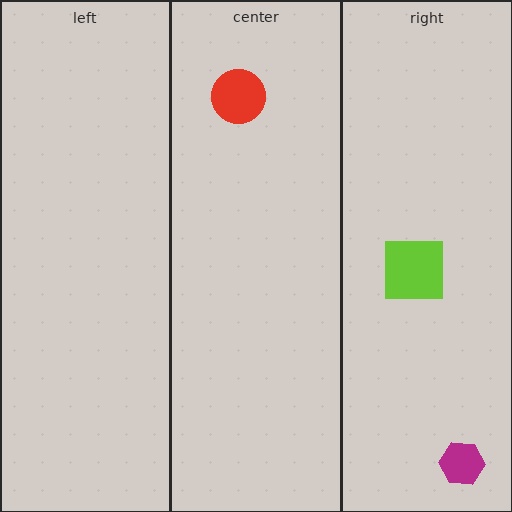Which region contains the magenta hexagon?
The right region.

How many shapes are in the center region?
1.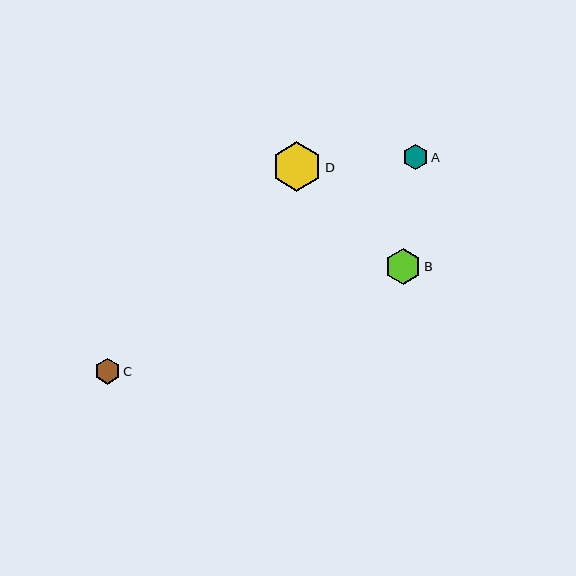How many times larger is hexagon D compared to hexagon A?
Hexagon D is approximately 1.9 times the size of hexagon A.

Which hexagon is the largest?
Hexagon D is the largest with a size of approximately 49 pixels.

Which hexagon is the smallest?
Hexagon A is the smallest with a size of approximately 26 pixels.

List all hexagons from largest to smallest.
From largest to smallest: D, B, C, A.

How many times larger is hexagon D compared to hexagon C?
Hexagon D is approximately 1.9 times the size of hexagon C.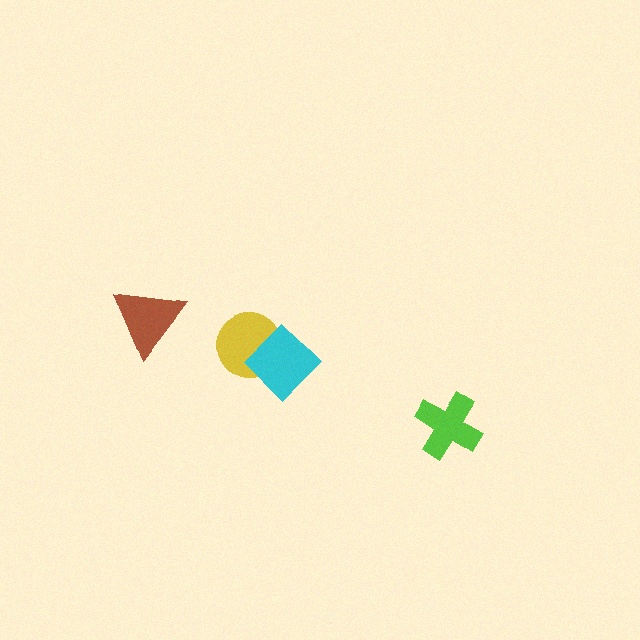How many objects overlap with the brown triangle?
0 objects overlap with the brown triangle.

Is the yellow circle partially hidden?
Yes, it is partially covered by another shape.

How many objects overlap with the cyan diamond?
1 object overlaps with the cyan diamond.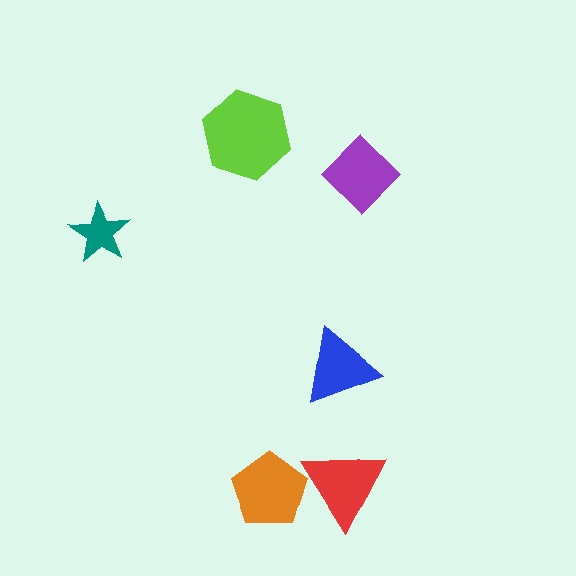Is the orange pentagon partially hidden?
Yes, it is partially covered by another shape.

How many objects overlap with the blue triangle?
0 objects overlap with the blue triangle.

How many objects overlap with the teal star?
0 objects overlap with the teal star.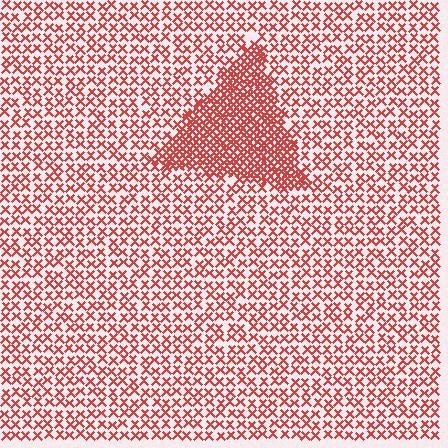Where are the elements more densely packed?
The elements are more densely packed inside the triangle boundary.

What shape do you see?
I see a triangle.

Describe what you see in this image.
The image contains small red elements arranged at two different densities. A triangle-shaped region is visible where the elements are more densely packed than the surrounding area.